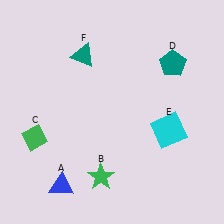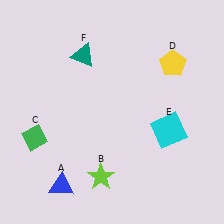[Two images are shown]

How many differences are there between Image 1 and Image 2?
There are 2 differences between the two images.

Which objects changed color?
B changed from green to lime. D changed from teal to yellow.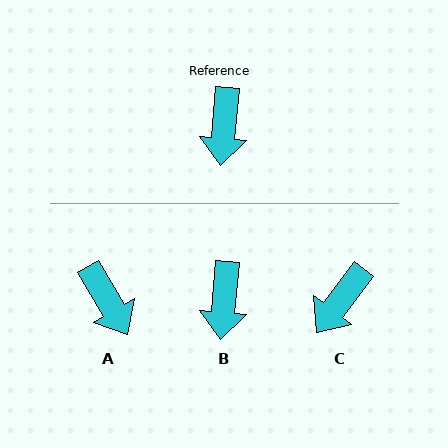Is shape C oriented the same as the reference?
No, it is off by about 32 degrees.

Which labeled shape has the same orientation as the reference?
B.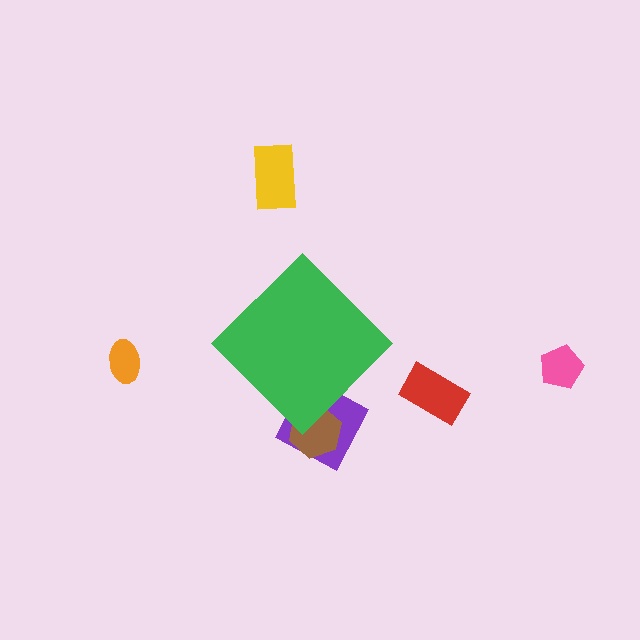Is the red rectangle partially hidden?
No, the red rectangle is fully visible.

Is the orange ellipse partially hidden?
No, the orange ellipse is fully visible.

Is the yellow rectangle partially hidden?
No, the yellow rectangle is fully visible.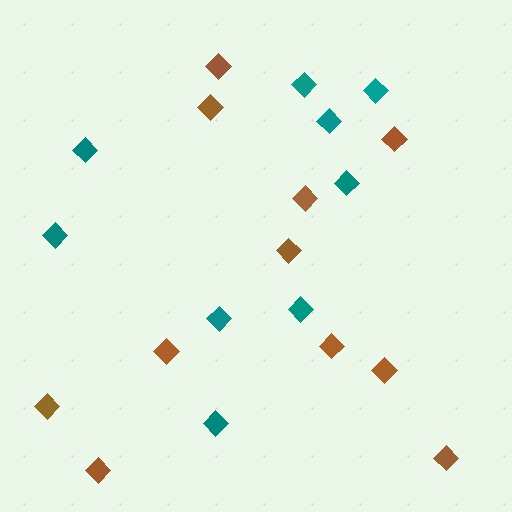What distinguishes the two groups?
There are 2 groups: one group of brown diamonds (11) and one group of teal diamonds (9).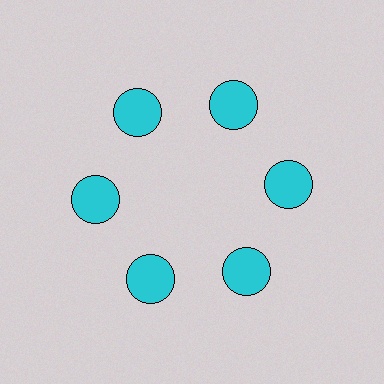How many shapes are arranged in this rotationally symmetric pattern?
There are 6 shapes, arranged in 6 groups of 1.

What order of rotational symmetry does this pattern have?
This pattern has 6-fold rotational symmetry.